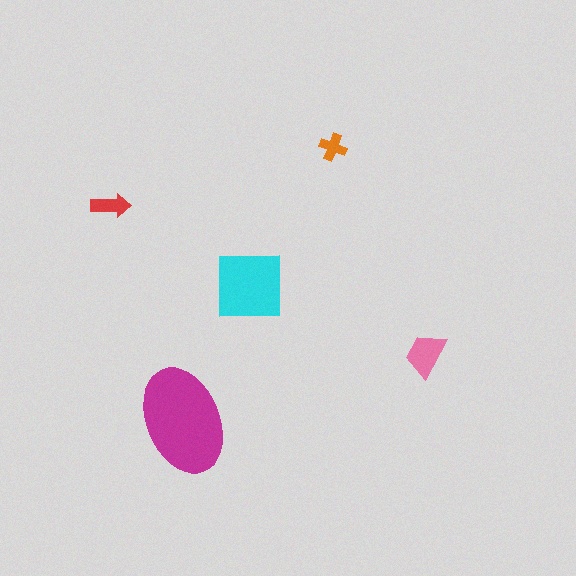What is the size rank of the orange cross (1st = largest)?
5th.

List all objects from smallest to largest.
The orange cross, the red arrow, the pink trapezoid, the cyan square, the magenta ellipse.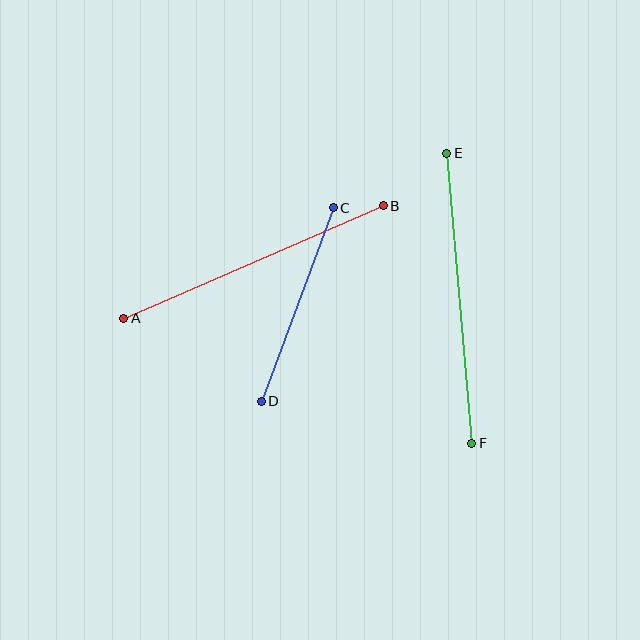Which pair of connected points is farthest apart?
Points E and F are farthest apart.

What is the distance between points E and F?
The distance is approximately 291 pixels.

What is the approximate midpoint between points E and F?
The midpoint is at approximately (459, 298) pixels.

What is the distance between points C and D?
The distance is approximately 206 pixels.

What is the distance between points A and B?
The distance is approximately 283 pixels.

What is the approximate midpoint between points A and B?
The midpoint is at approximately (253, 262) pixels.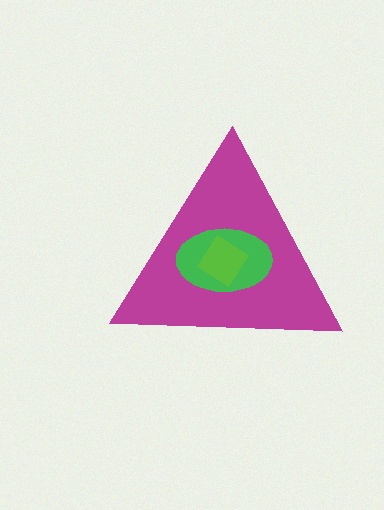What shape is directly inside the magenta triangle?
The green ellipse.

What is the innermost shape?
The lime diamond.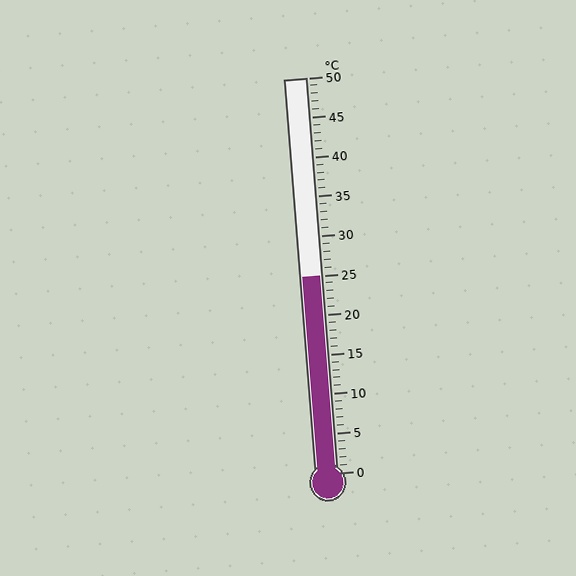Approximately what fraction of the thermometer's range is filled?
The thermometer is filled to approximately 50% of its range.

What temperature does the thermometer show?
The thermometer shows approximately 25°C.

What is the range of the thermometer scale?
The thermometer scale ranges from 0°C to 50°C.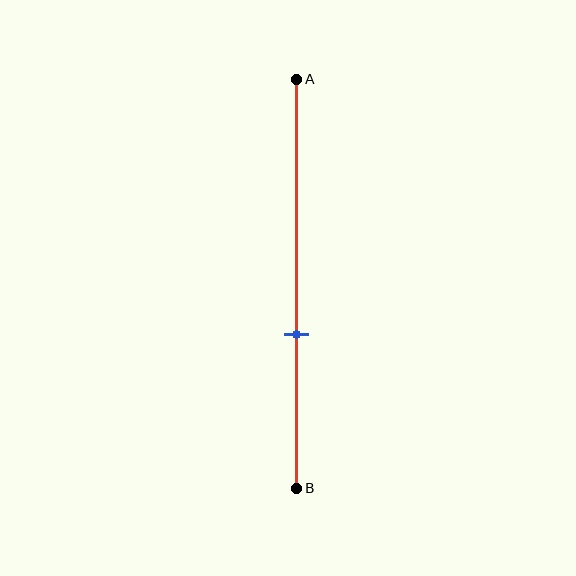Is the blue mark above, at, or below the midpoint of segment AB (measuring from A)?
The blue mark is below the midpoint of segment AB.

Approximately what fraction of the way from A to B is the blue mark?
The blue mark is approximately 60% of the way from A to B.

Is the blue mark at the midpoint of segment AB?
No, the mark is at about 60% from A, not at the 50% midpoint.